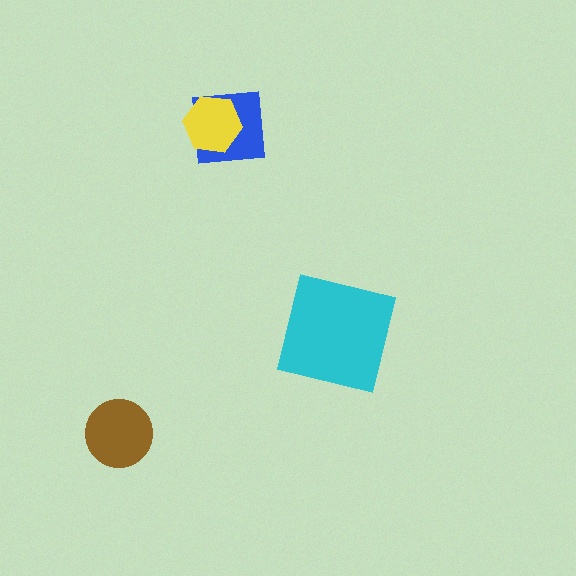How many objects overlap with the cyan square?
0 objects overlap with the cyan square.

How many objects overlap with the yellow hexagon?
1 object overlaps with the yellow hexagon.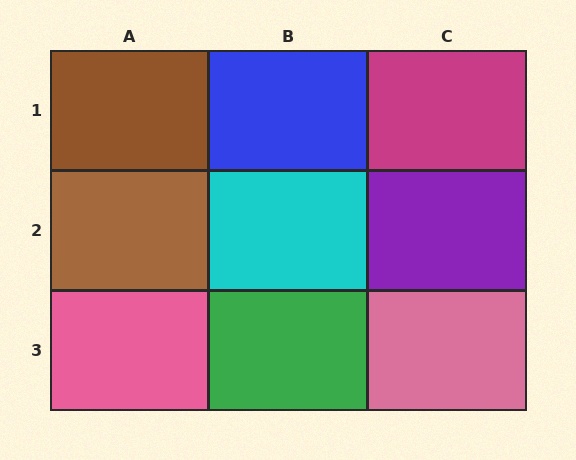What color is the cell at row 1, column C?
Magenta.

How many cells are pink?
2 cells are pink.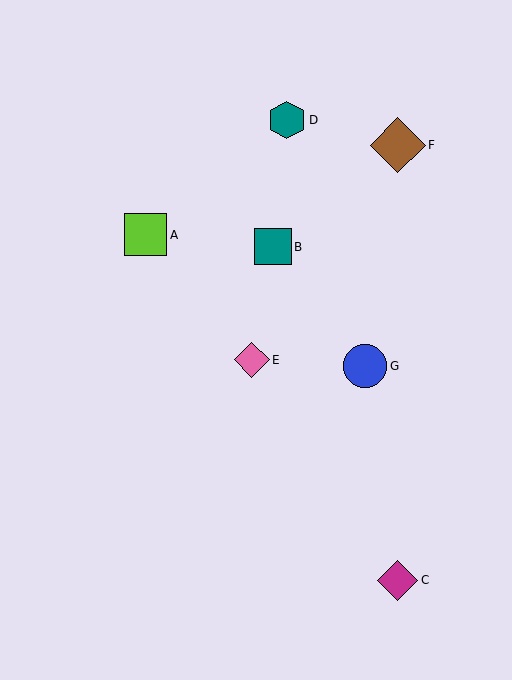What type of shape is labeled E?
Shape E is a pink diamond.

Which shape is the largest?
The brown diamond (labeled F) is the largest.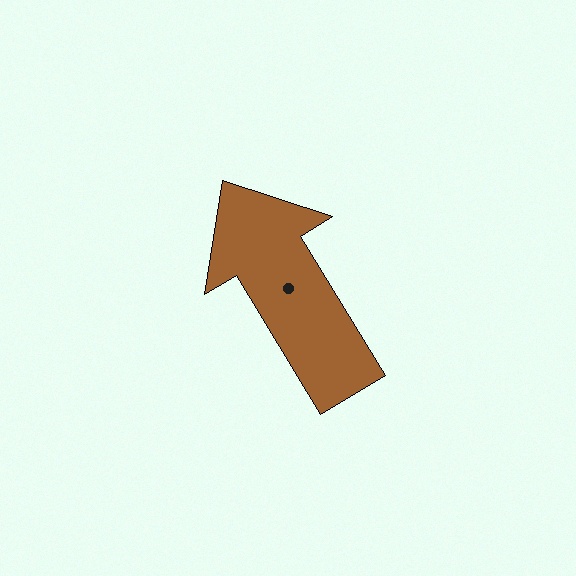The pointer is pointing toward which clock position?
Roughly 11 o'clock.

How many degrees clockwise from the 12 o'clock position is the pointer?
Approximately 329 degrees.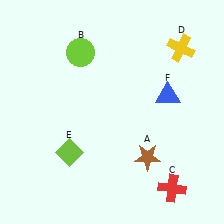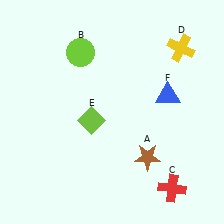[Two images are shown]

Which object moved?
The lime diamond (E) moved up.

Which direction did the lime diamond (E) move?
The lime diamond (E) moved up.